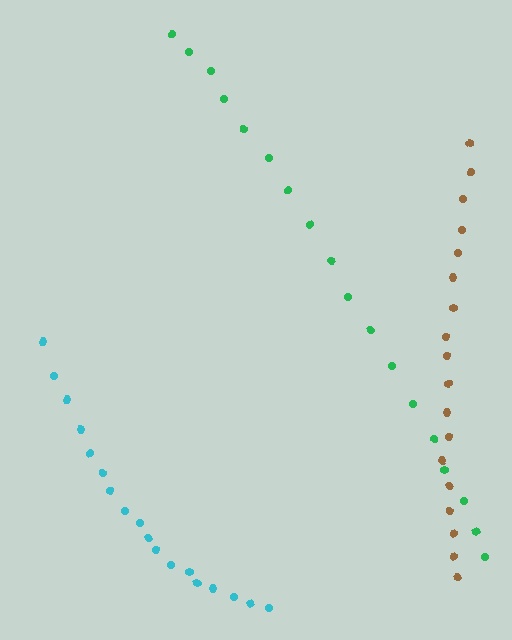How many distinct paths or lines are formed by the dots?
There are 3 distinct paths.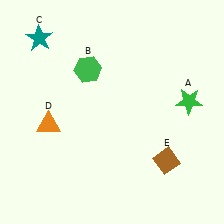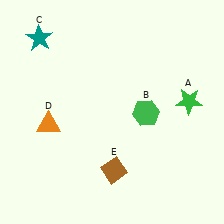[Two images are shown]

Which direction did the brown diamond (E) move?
The brown diamond (E) moved left.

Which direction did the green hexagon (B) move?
The green hexagon (B) moved right.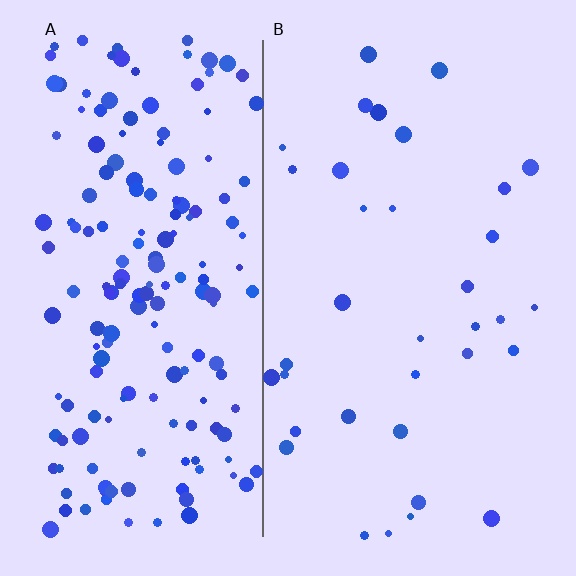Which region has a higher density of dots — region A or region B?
A (the left).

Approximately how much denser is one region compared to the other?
Approximately 4.9× — region A over region B.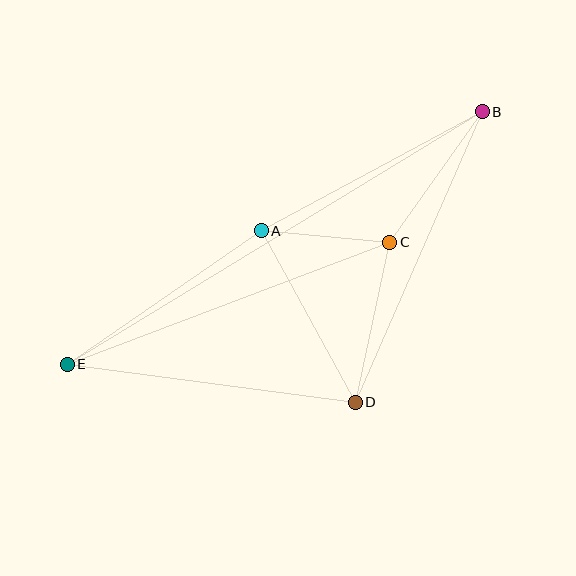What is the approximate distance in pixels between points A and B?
The distance between A and B is approximately 251 pixels.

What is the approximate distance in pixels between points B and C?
The distance between B and C is approximately 160 pixels.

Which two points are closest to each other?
Points A and C are closest to each other.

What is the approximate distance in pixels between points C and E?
The distance between C and E is approximately 345 pixels.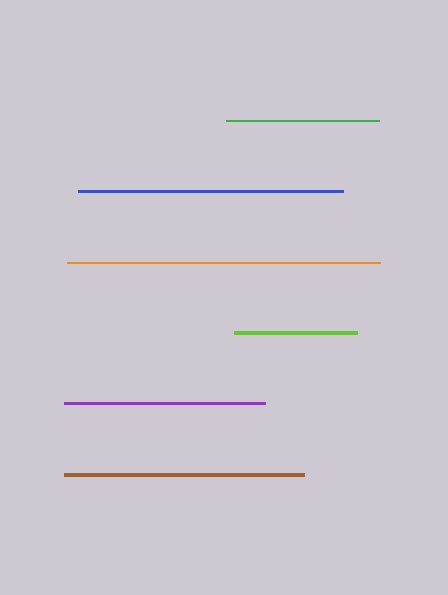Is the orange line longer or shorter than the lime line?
The orange line is longer than the lime line.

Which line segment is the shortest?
The lime line is the shortest at approximately 123 pixels.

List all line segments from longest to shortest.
From longest to shortest: orange, blue, brown, purple, green, lime.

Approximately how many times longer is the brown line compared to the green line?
The brown line is approximately 1.6 times the length of the green line.